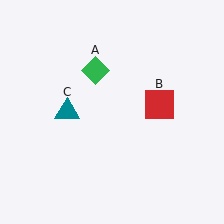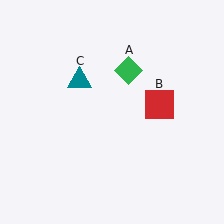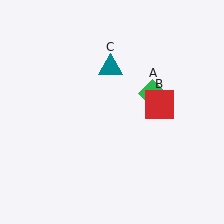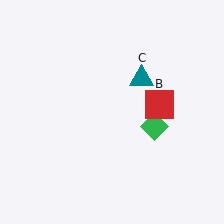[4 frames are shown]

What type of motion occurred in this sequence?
The green diamond (object A), teal triangle (object C) rotated clockwise around the center of the scene.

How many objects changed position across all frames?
2 objects changed position: green diamond (object A), teal triangle (object C).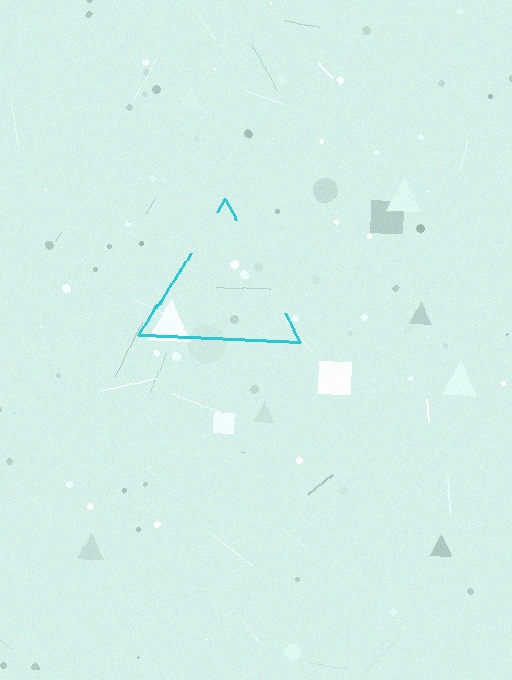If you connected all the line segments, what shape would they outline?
They would outline a triangle.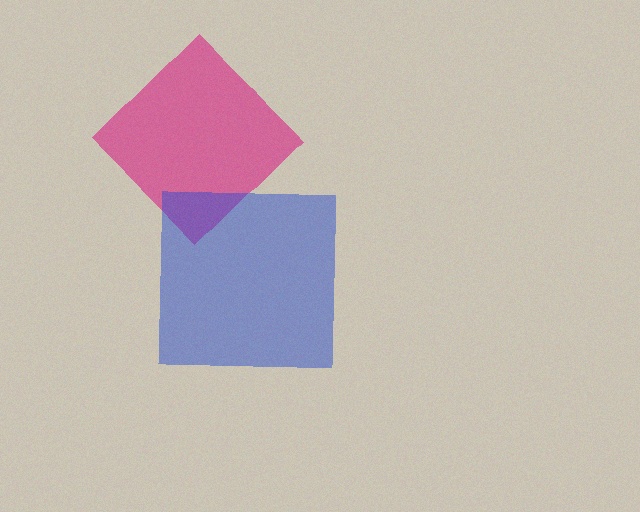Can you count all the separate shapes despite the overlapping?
Yes, there are 2 separate shapes.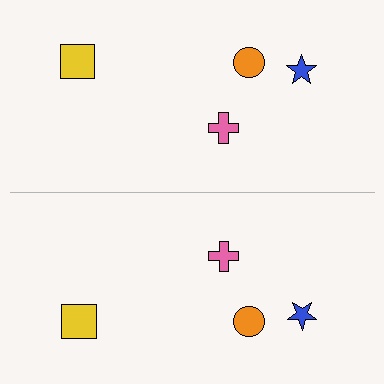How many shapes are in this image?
There are 8 shapes in this image.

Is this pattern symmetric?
Yes, this pattern has bilateral (reflection) symmetry.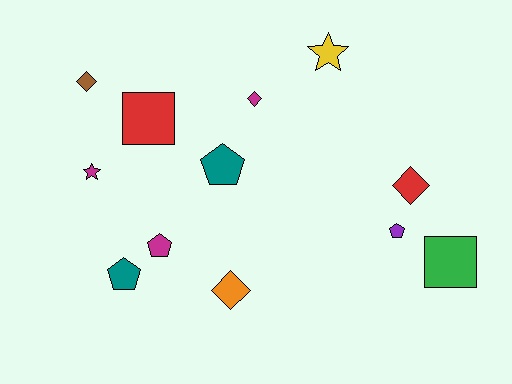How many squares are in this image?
There are 2 squares.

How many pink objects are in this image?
There are no pink objects.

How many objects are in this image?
There are 12 objects.